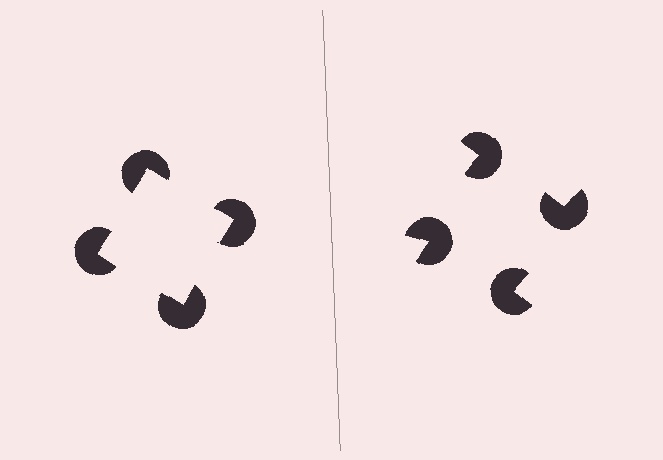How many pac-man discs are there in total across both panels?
8 — 4 on each side.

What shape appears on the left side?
An illusory square.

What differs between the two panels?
The pac-man discs are positioned identically on both sides; only the wedge orientations differ. On the left they align to a square; on the right they are misaligned.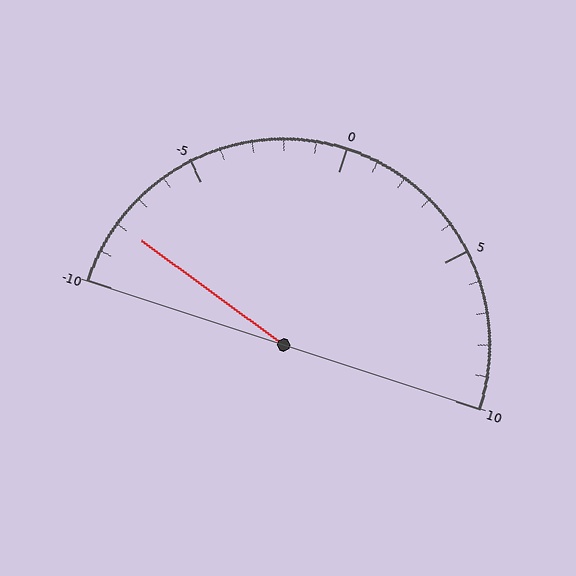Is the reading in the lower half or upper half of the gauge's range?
The reading is in the lower half of the range (-10 to 10).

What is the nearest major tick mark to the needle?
The nearest major tick mark is -10.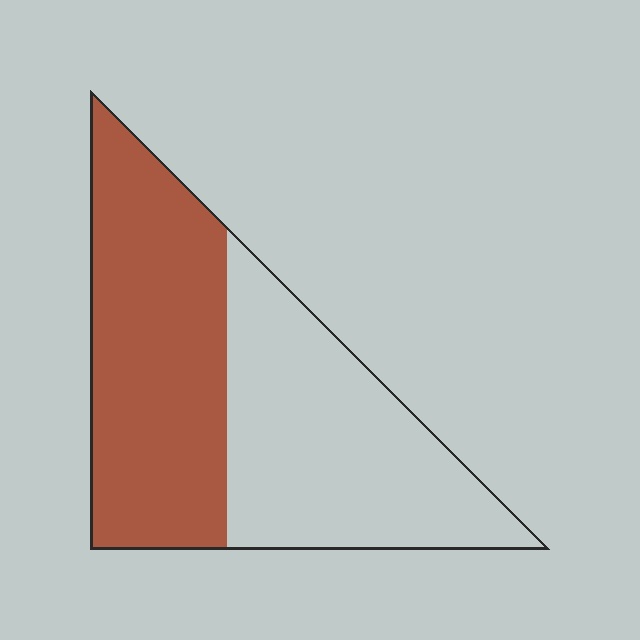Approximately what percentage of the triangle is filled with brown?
Approximately 50%.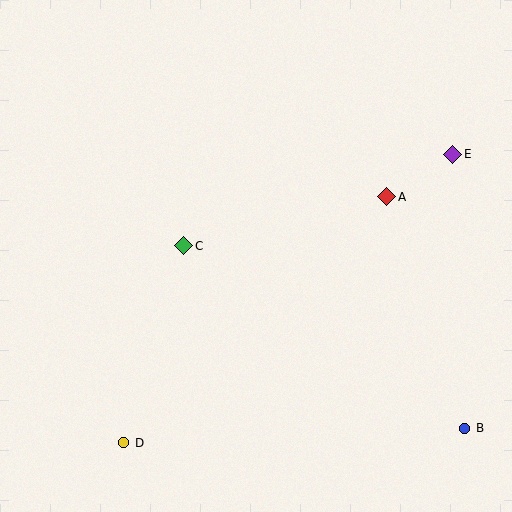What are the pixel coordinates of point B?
Point B is at (465, 428).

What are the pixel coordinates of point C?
Point C is at (184, 246).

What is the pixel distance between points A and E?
The distance between A and E is 78 pixels.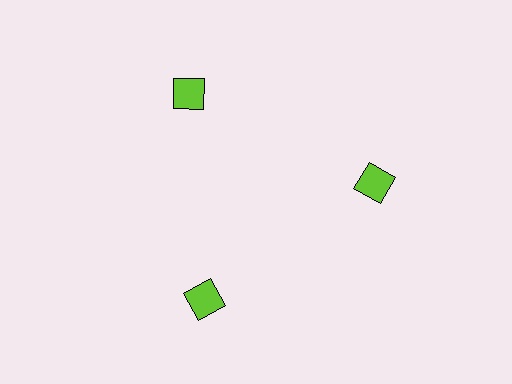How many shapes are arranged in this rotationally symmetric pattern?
There are 3 shapes, arranged in 3 groups of 1.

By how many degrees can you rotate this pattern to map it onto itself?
The pattern maps onto itself every 120 degrees of rotation.